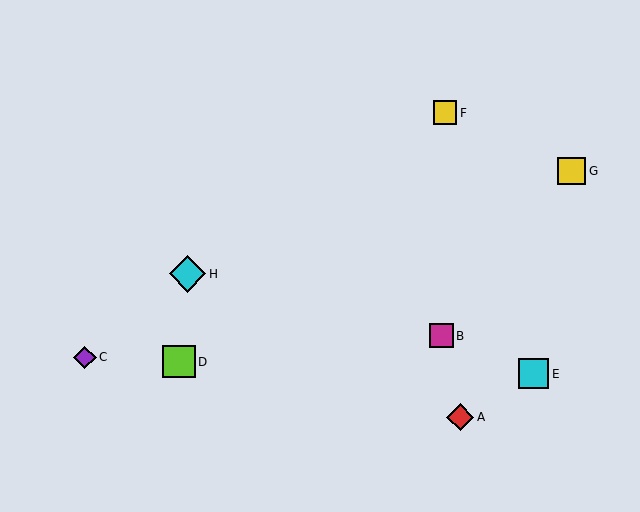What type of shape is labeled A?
Shape A is a red diamond.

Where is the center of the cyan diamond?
The center of the cyan diamond is at (188, 274).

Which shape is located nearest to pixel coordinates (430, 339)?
The magenta square (labeled B) at (441, 336) is nearest to that location.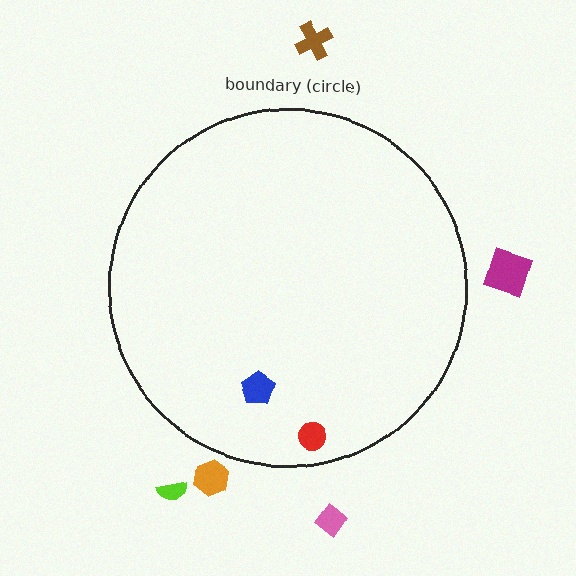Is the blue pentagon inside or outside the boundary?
Inside.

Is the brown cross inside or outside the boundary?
Outside.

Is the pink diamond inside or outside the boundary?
Outside.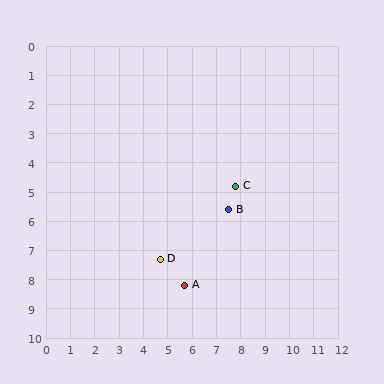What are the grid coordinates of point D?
Point D is at approximately (4.7, 7.3).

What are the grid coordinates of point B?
Point B is at approximately (7.5, 5.6).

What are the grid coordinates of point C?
Point C is at approximately (7.8, 4.8).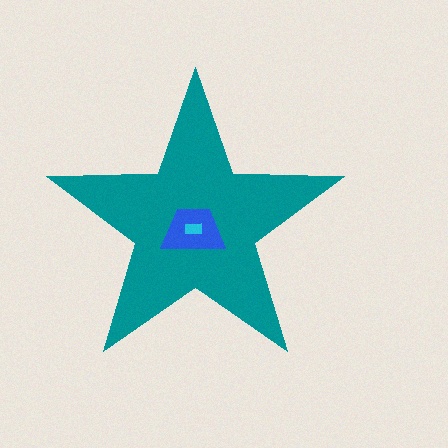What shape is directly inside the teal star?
The blue trapezoid.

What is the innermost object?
The cyan rectangle.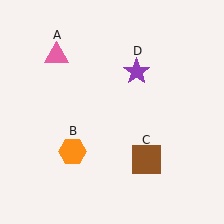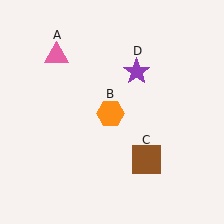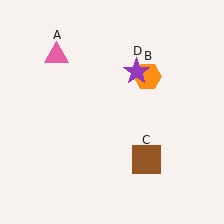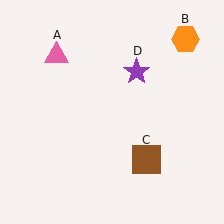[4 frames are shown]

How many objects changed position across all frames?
1 object changed position: orange hexagon (object B).